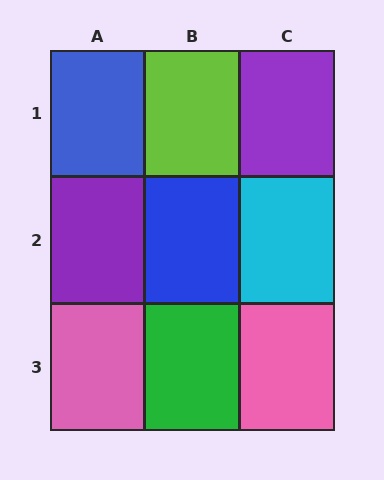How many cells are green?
1 cell is green.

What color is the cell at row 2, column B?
Blue.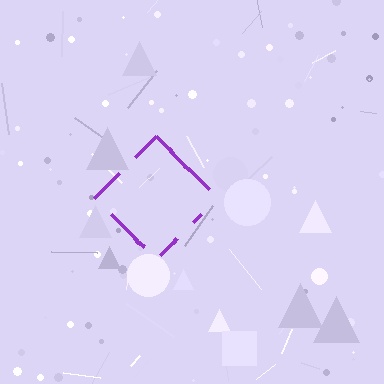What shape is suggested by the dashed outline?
The dashed outline suggests a diamond.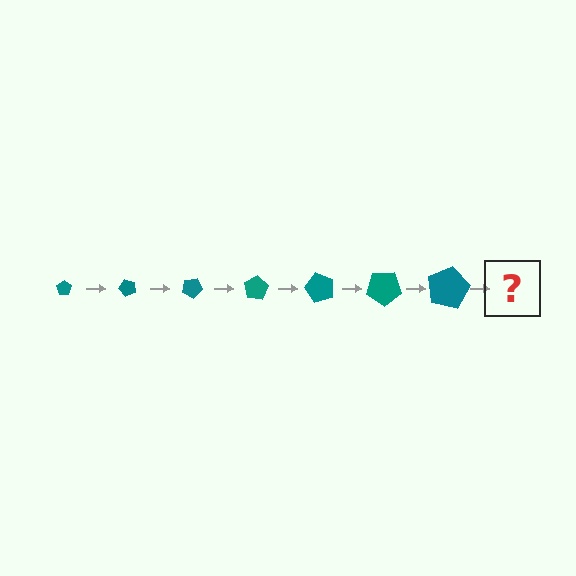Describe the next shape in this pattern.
It should be a pentagon, larger than the previous one and rotated 350 degrees from the start.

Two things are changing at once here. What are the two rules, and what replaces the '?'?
The two rules are that the pentagon grows larger each step and it rotates 50 degrees each step. The '?' should be a pentagon, larger than the previous one and rotated 350 degrees from the start.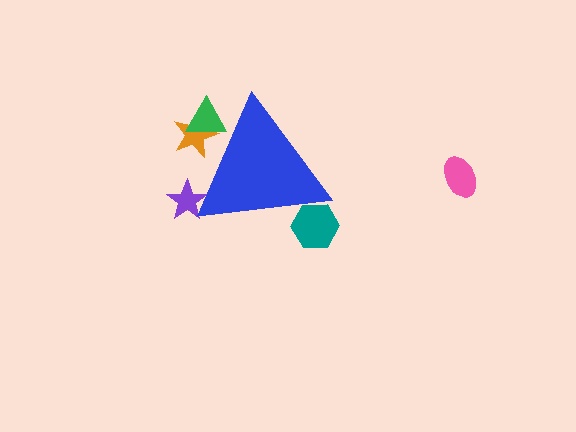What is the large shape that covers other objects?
A blue triangle.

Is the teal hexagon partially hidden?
Yes, the teal hexagon is partially hidden behind the blue triangle.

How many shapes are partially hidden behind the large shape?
4 shapes are partially hidden.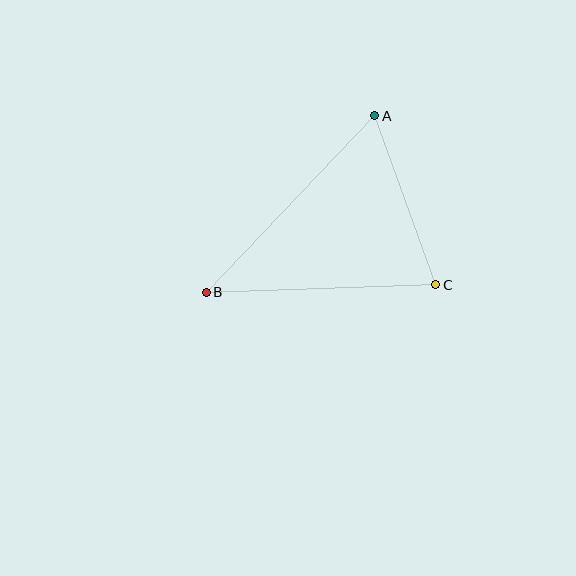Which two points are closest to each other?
Points A and C are closest to each other.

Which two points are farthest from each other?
Points A and B are farthest from each other.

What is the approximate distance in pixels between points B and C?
The distance between B and C is approximately 230 pixels.